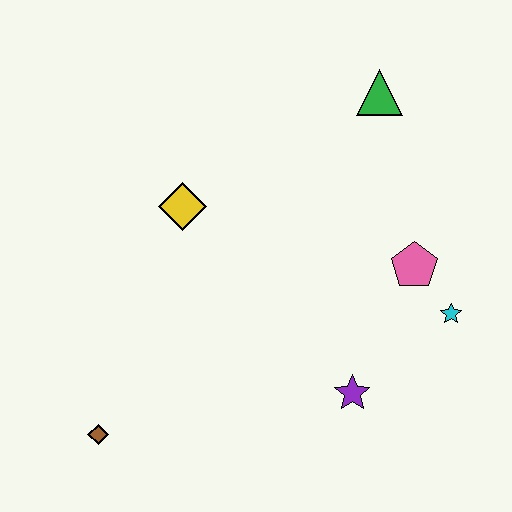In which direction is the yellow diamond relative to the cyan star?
The yellow diamond is to the left of the cyan star.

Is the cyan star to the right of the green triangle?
Yes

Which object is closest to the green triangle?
The pink pentagon is closest to the green triangle.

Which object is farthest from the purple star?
The green triangle is farthest from the purple star.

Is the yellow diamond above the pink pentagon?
Yes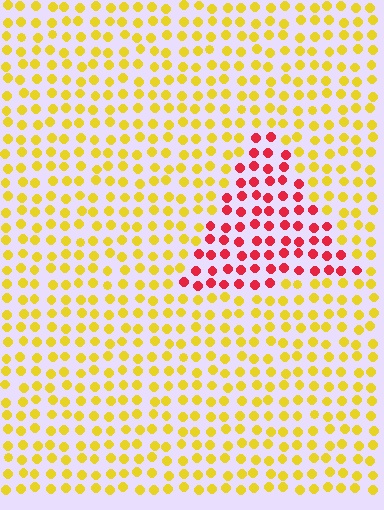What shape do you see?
I see a triangle.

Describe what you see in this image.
The image is filled with small yellow elements in a uniform arrangement. A triangle-shaped region is visible where the elements are tinted to a slightly different hue, forming a subtle color boundary.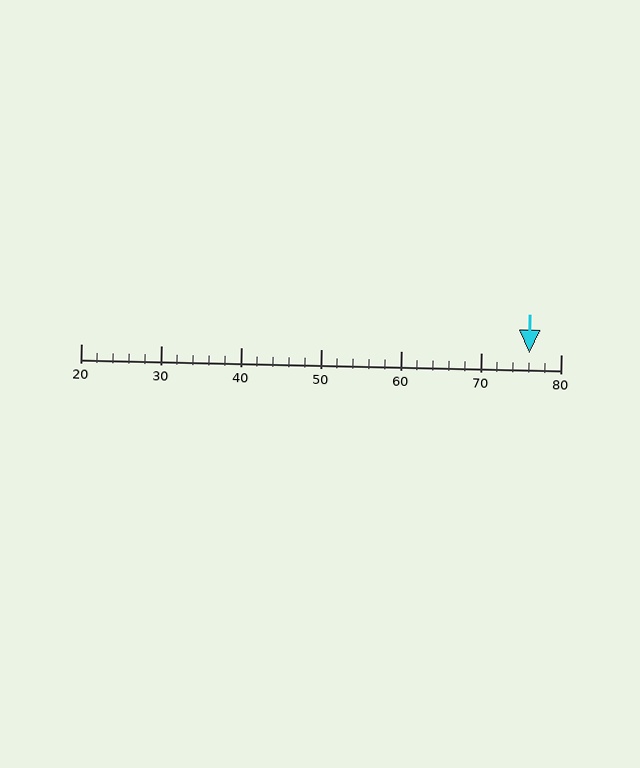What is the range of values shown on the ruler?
The ruler shows values from 20 to 80.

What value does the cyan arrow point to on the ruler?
The cyan arrow points to approximately 76.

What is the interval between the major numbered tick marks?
The major tick marks are spaced 10 units apart.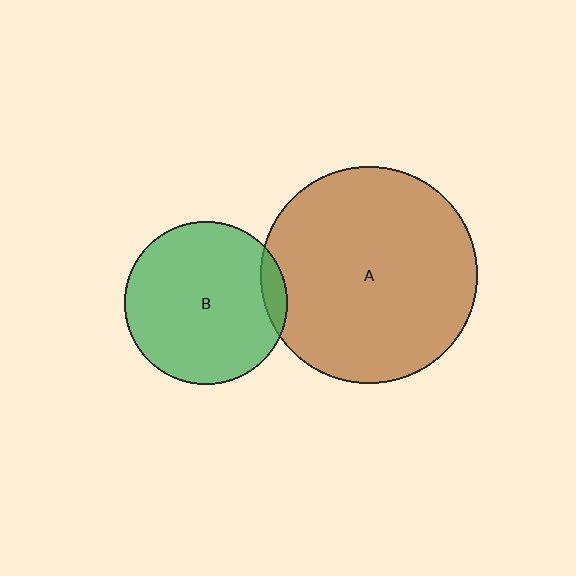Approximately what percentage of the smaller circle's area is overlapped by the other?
Approximately 5%.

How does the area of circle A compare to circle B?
Approximately 1.8 times.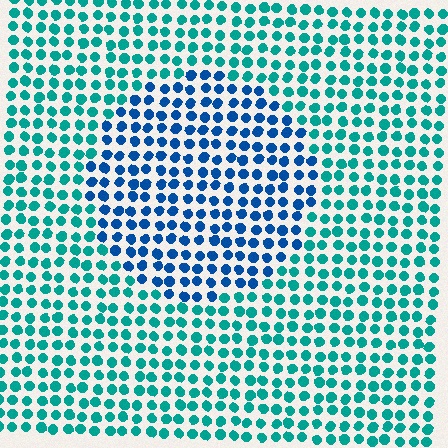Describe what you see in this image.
The image is filled with small teal elements in a uniform arrangement. A circle-shaped region is visible where the elements are tinted to a slightly different hue, forming a subtle color boundary.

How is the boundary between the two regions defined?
The boundary is defined purely by a slight shift in hue (about 38 degrees). Spacing, size, and orientation are identical on both sides.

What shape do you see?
I see a circle.